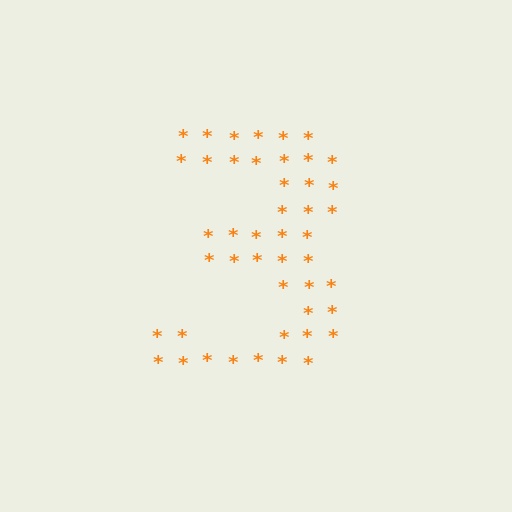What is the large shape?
The large shape is the digit 3.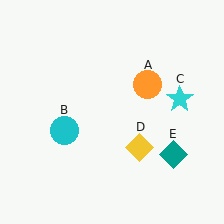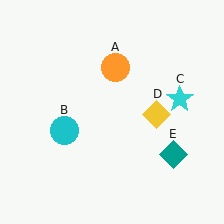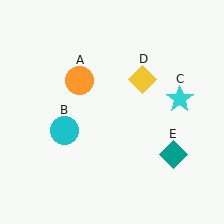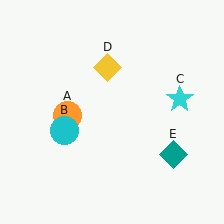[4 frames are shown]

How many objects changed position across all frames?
2 objects changed position: orange circle (object A), yellow diamond (object D).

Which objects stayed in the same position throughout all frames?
Cyan circle (object B) and cyan star (object C) and teal diamond (object E) remained stationary.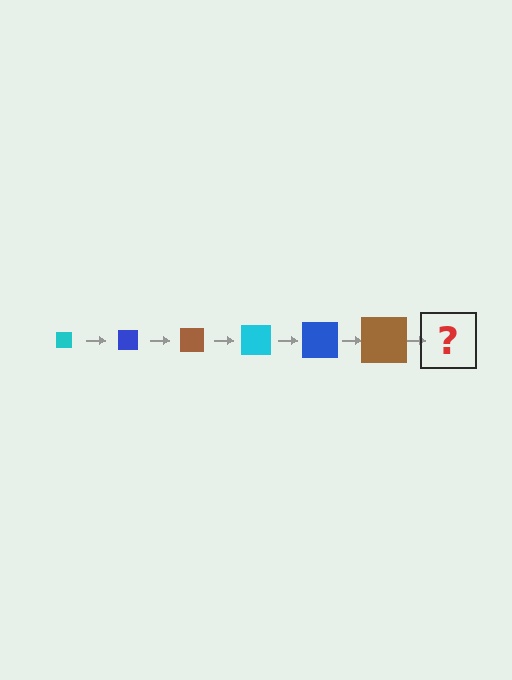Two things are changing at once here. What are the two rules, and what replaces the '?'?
The two rules are that the square grows larger each step and the color cycles through cyan, blue, and brown. The '?' should be a cyan square, larger than the previous one.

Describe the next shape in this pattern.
It should be a cyan square, larger than the previous one.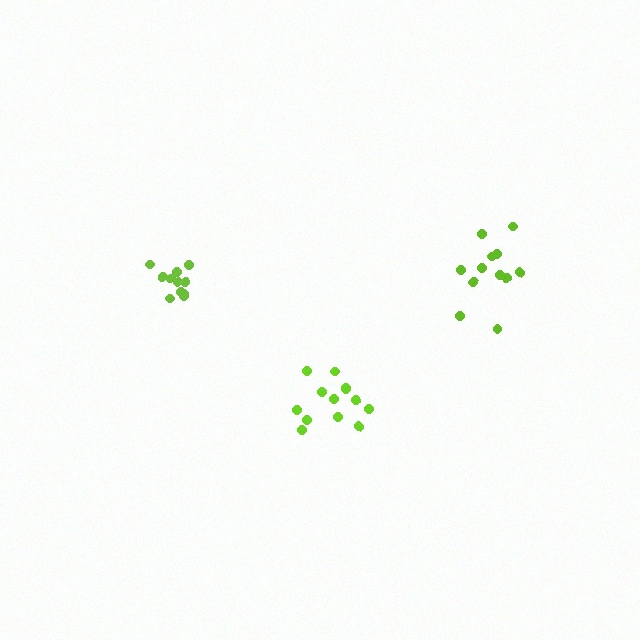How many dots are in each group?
Group 1: 13 dots, Group 2: 12 dots, Group 3: 11 dots (36 total).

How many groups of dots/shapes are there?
There are 3 groups.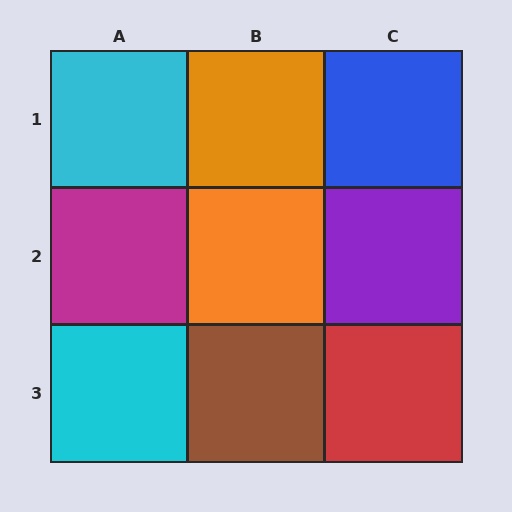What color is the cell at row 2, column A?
Magenta.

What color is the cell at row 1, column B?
Orange.